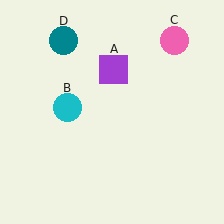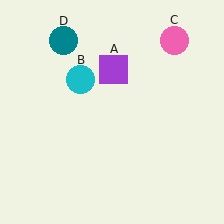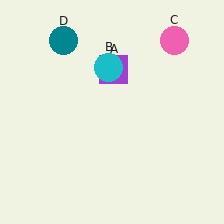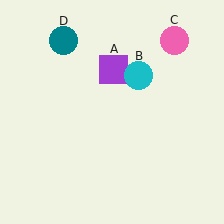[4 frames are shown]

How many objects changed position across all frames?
1 object changed position: cyan circle (object B).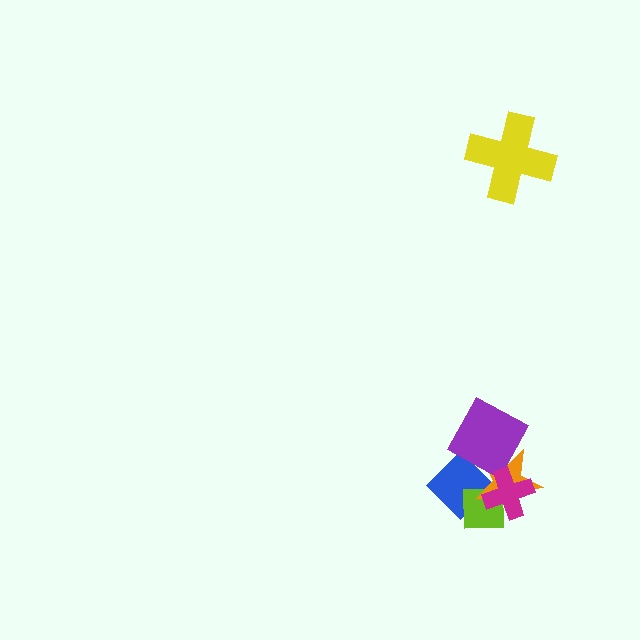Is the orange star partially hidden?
Yes, it is partially covered by another shape.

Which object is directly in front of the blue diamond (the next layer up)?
The lime square is directly in front of the blue diamond.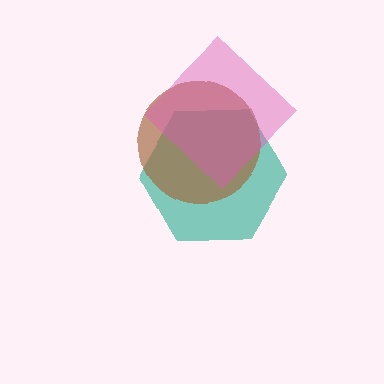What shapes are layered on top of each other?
The layered shapes are: a teal hexagon, a brown circle, a pink diamond.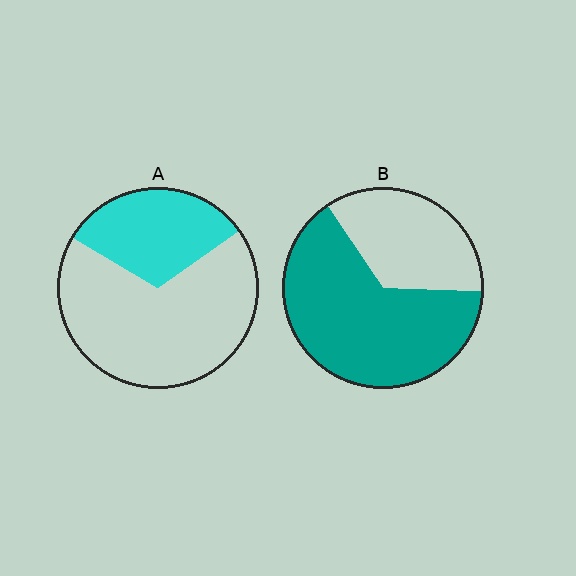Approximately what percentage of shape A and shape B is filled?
A is approximately 30% and B is approximately 65%.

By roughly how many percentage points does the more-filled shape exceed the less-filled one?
By roughly 35 percentage points (B over A).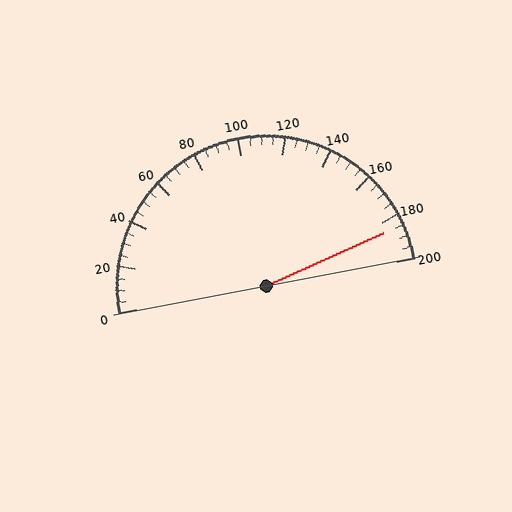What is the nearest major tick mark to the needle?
The nearest major tick mark is 180.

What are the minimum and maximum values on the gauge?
The gauge ranges from 0 to 200.